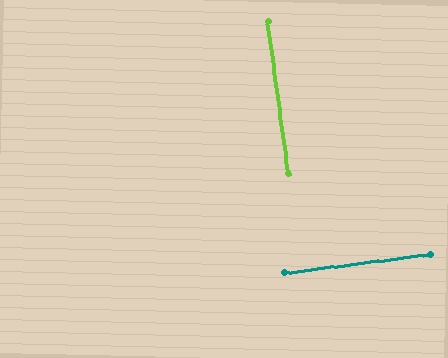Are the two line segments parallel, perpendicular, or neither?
Perpendicular — they meet at approximately 90°.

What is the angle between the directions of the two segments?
Approximately 90 degrees.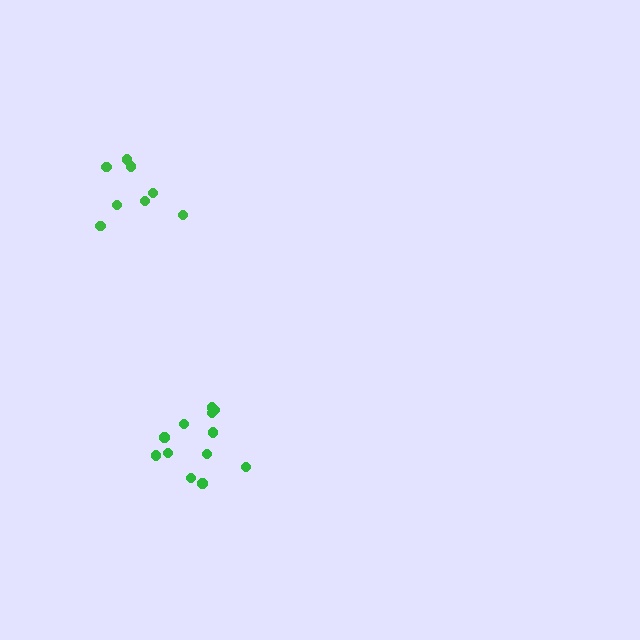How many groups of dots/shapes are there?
There are 2 groups.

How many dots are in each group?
Group 1: 12 dots, Group 2: 8 dots (20 total).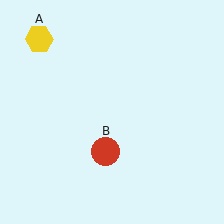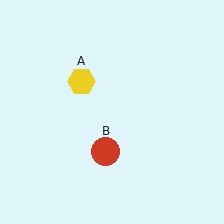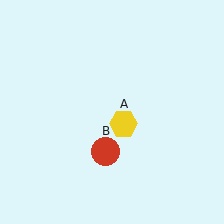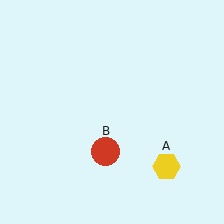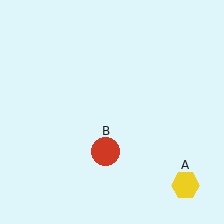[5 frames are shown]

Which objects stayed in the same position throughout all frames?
Red circle (object B) remained stationary.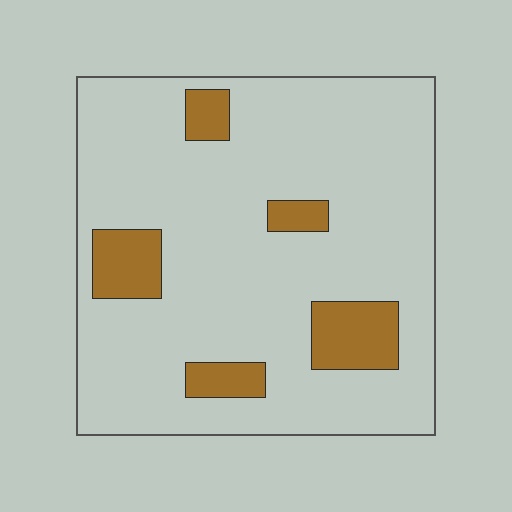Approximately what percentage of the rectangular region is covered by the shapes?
Approximately 15%.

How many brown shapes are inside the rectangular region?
5.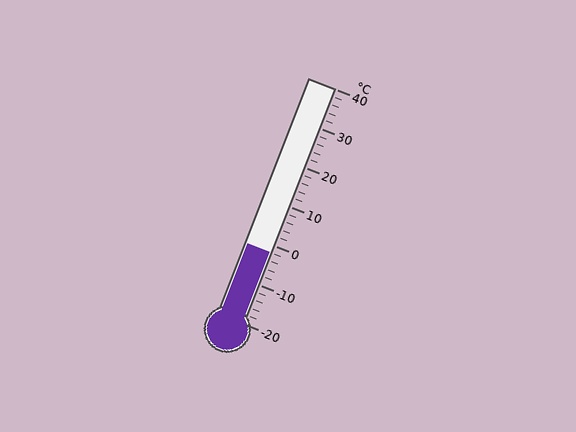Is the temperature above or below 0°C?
The temperature is below 0°C.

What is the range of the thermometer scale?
The thermometer scale ranges from -20°C to 40°C.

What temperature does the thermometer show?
The thermometer shows approximately -2°C.